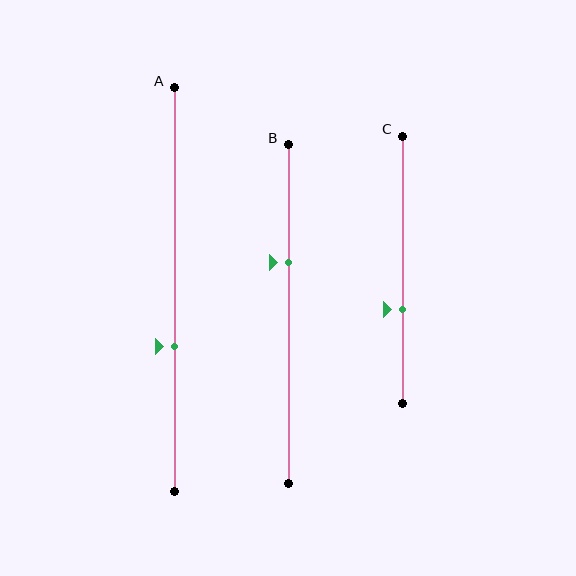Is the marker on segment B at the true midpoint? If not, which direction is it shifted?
No, the marker on segment B is shifted upward by about 15% of the segment length.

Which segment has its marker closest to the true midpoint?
Segment A has its marker closest to the true midpoint.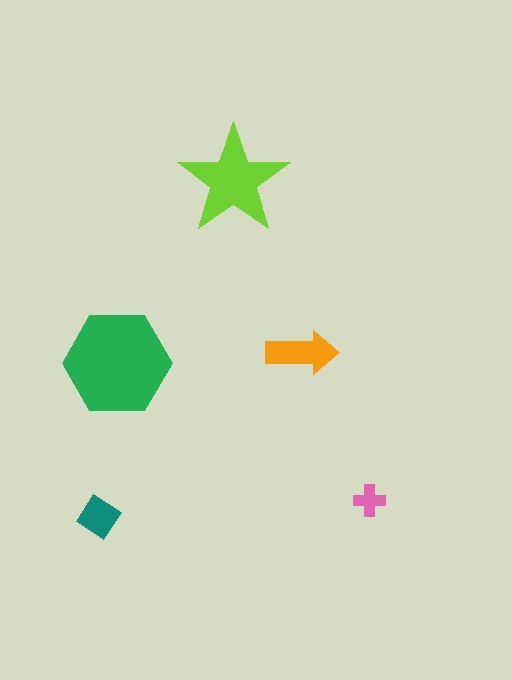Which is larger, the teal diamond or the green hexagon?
The green hexagon.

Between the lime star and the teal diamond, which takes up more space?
The lime star.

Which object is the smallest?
The pink cross.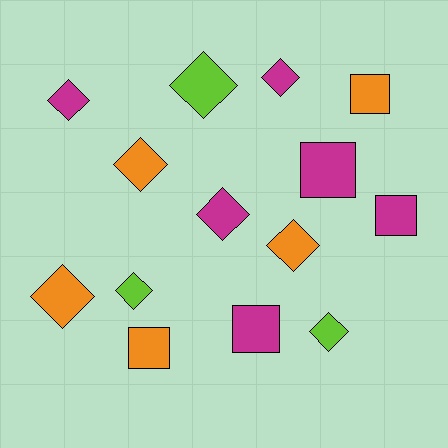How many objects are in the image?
There are 14 objects.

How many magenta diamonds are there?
There are 3 magenta diamonds.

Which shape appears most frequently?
Diamond, with 9 objects.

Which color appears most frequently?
Magenta, with 6 objects.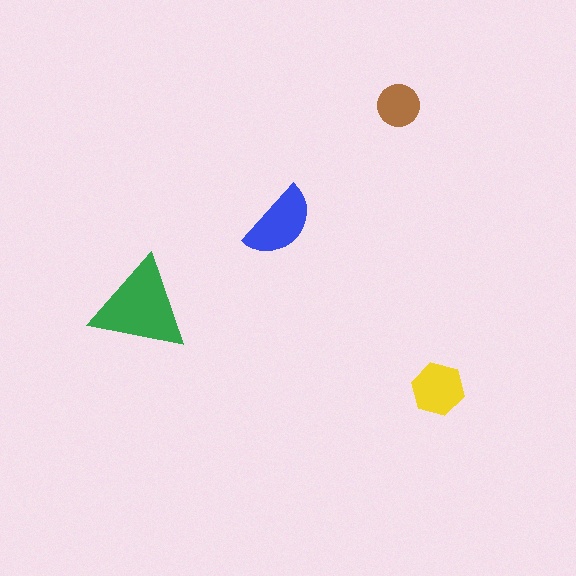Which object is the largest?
The green triangle.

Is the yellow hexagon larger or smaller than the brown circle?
Larger.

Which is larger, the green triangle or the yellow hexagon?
The green triangle.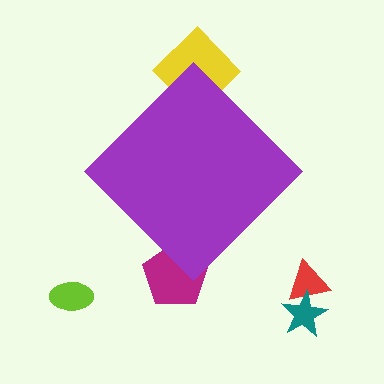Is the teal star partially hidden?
No, the teal star is fully visible.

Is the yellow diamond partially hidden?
Yes, the yellow diamond is partially hidden behind the purple diamond.